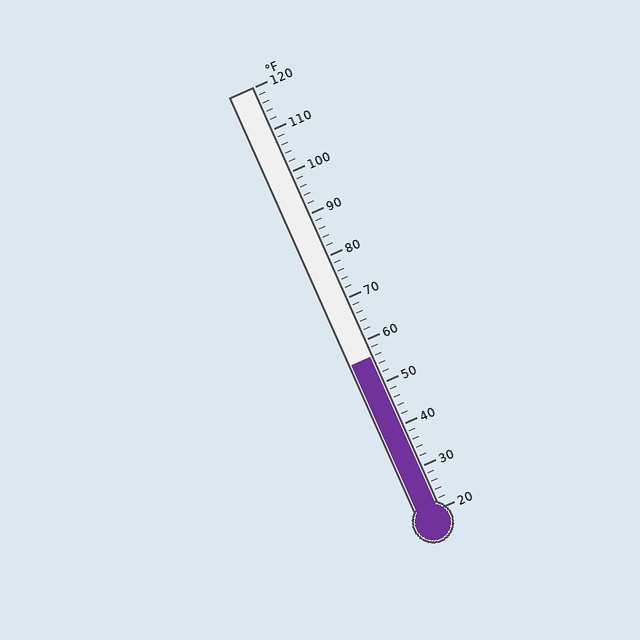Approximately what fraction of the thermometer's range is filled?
The thermometer is filled to approximately 35% of its range.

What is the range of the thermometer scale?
The thermometer scale ranges from 20°F to 120°F.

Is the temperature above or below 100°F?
The temperature is below 100°F.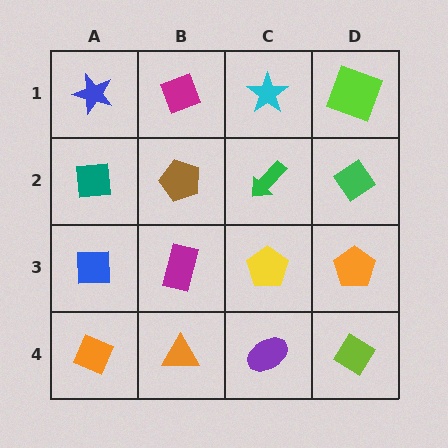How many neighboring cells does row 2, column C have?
4.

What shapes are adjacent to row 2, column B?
A magenta diamond (row 1, column B), a magenta rectangle (row 3, column B), a teal square (row 2, column A), a green arrow (row 2, column C).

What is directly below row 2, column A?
A blue square.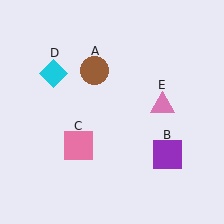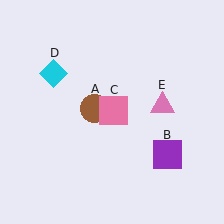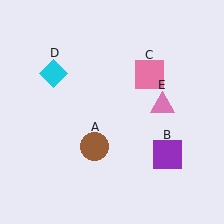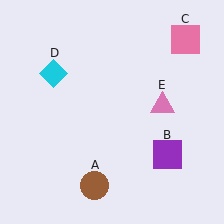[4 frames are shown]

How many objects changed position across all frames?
2 objects changed position: brown circle (object A), pink square (object C).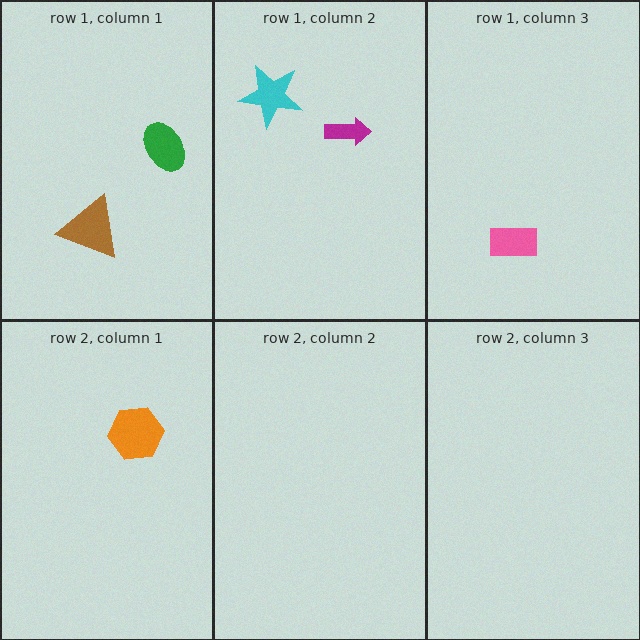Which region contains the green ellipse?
The row 1, column 1 region.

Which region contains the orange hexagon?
The row 2, column 1 region.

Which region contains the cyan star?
The row 1, column 2 region.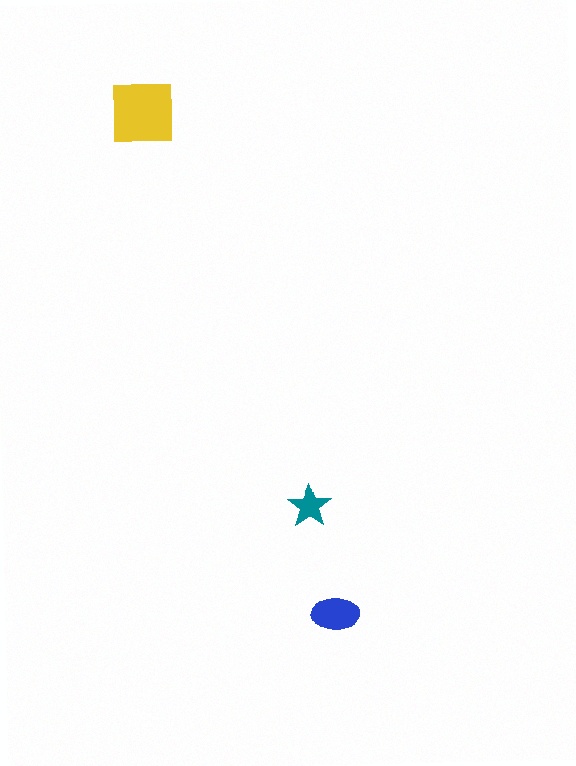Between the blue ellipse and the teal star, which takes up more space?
The blue ellipse.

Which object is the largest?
The yellow square.